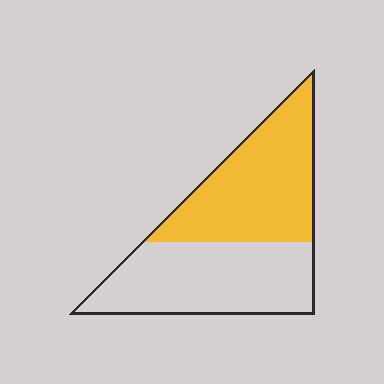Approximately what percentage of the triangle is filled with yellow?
Approximately 50%.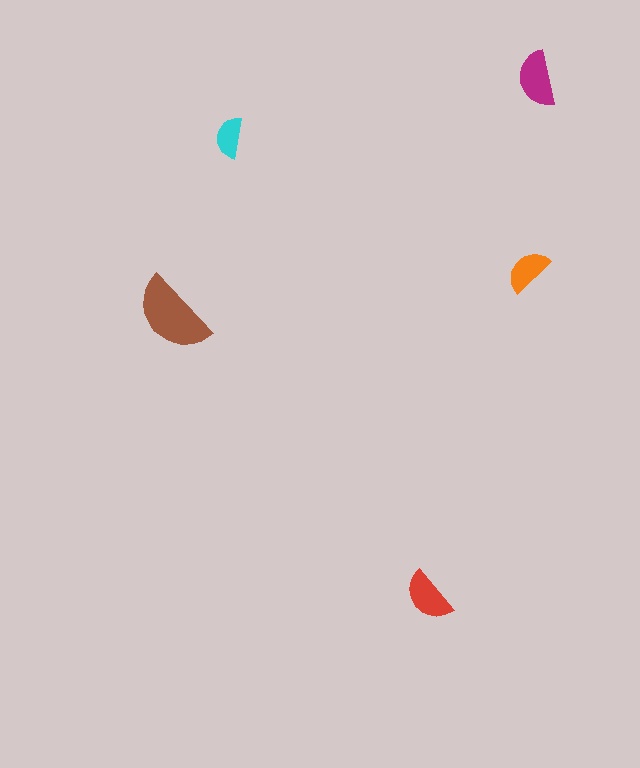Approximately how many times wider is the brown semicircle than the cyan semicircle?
About 2 times wider.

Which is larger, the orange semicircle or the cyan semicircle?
The orange one.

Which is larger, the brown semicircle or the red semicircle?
The brown one.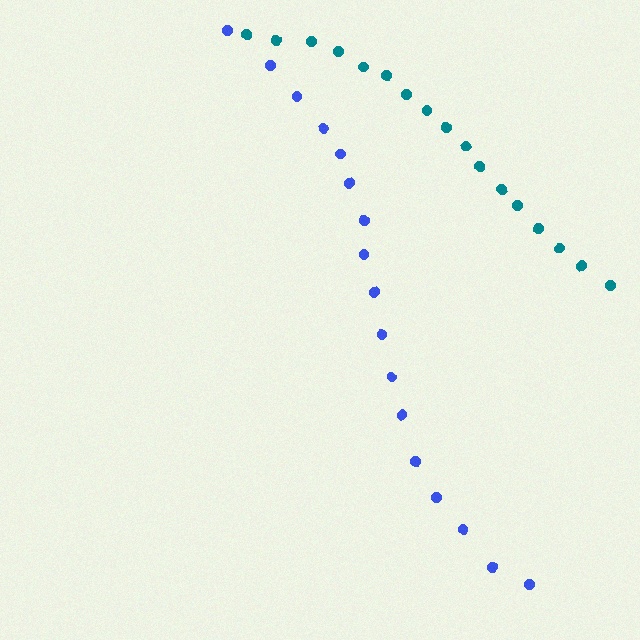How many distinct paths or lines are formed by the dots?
There are 2 distinct paths.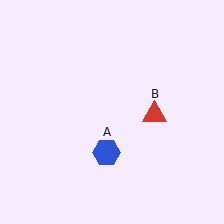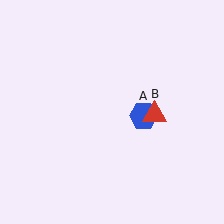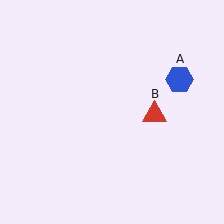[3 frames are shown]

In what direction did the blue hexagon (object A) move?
The blue hexagon (object A) moved up and to the right.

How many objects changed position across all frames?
1 object changed position: blue hexagon (object A).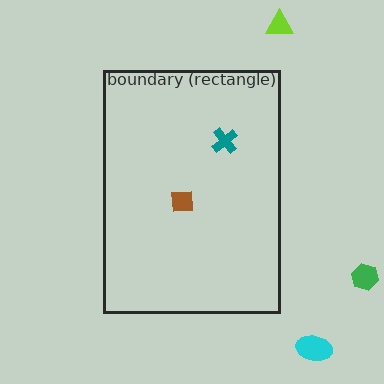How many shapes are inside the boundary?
2 inside, 3 outside.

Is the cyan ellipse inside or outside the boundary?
Outside.